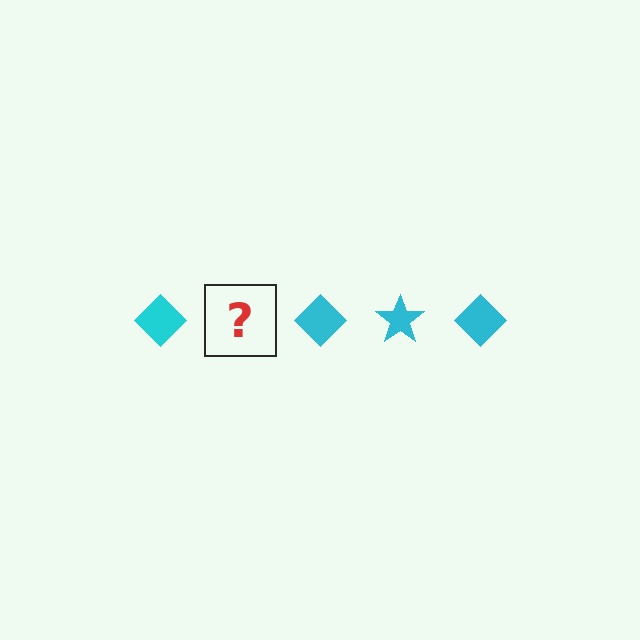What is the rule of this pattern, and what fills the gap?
The rule is that the pattern cycles through diamond, star shapes in cyan. The gap should be filled with a cyan star.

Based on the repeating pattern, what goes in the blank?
The blank should be a cyan star.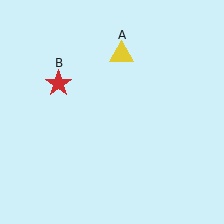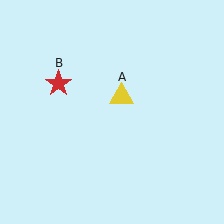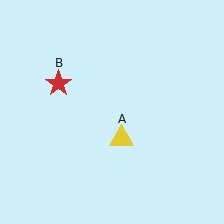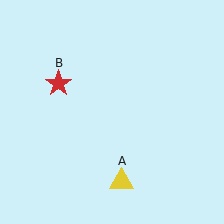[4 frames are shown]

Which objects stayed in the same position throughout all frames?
Red star (object B) remained stationary.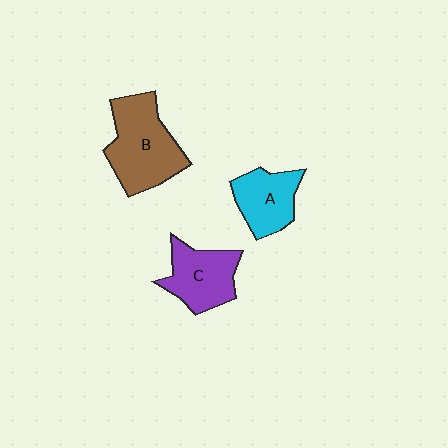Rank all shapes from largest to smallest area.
From largest to smallest: B (brown), C (purple), A (cyan).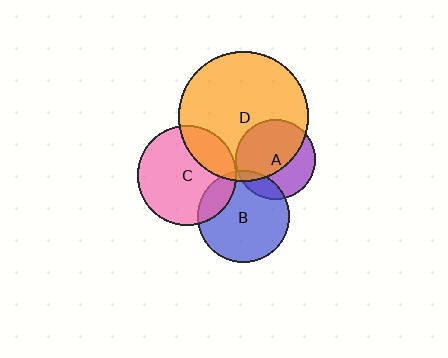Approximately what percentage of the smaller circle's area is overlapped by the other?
Approximately 20%.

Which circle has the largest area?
Circle D (orange).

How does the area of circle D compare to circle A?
Approximately 2.7 times.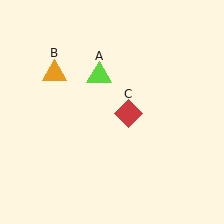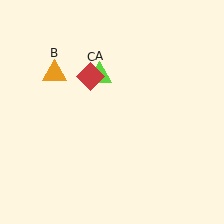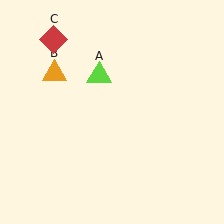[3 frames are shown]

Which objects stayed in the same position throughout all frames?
Lime triangle (object A) and orange triangle (object B) remained stationary.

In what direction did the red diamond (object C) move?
The red diamond (object C) moved up and to the left.